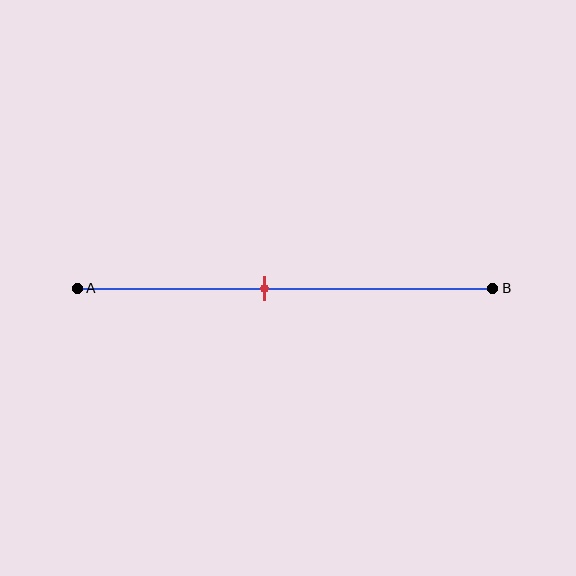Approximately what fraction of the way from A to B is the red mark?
The red mark is approximately 45% of the way from A to B.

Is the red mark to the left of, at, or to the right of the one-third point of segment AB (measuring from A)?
The red mark is to the right of the one-third point of segment AB.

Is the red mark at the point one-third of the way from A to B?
No, the mark is at about 45% from A, not at the 33% one-third point.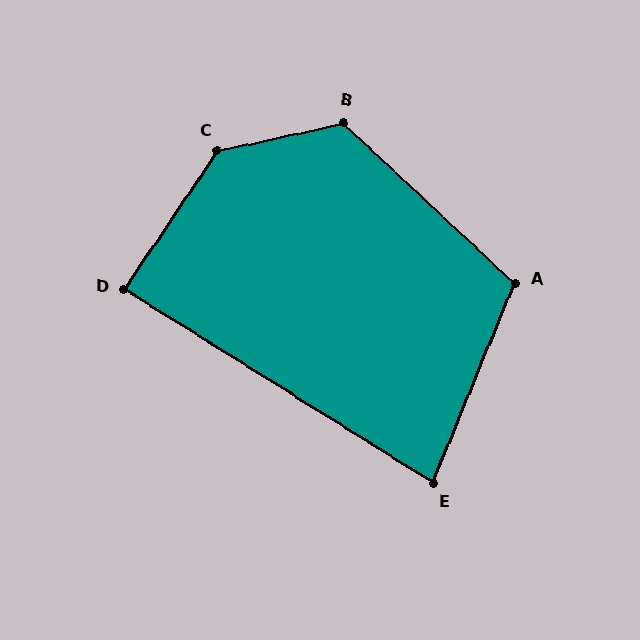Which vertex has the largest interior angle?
C, at approximately 136 degrees.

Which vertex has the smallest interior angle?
E, at approximately 80 degrees.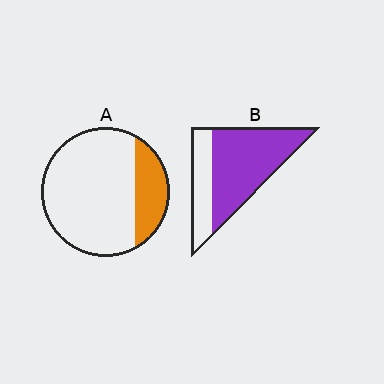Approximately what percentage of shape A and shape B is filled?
A is approximately 20% and B is approximately 70%.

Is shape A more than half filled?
No.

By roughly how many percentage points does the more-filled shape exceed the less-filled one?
By roughly 50 percentage points (B over A).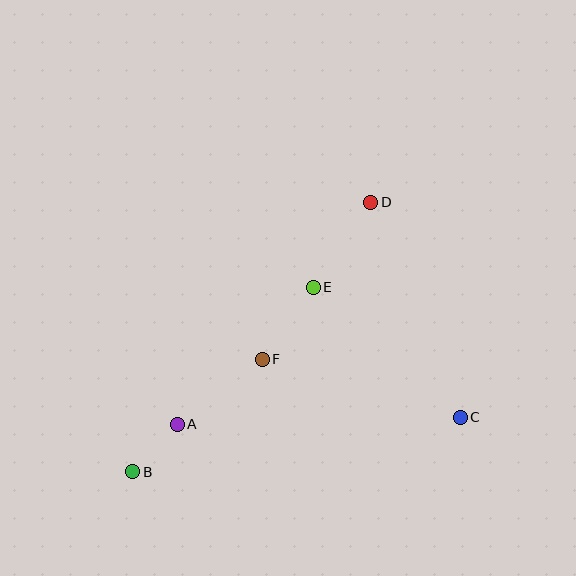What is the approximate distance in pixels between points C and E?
The distance between C and E is approximately 196 pixels.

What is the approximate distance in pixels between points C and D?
The distance between C and D is approximately 233 pixels.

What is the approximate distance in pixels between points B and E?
The distance between B and E is approximately 258 pixels.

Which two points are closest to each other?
Points A and B are closest to each other.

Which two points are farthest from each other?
Points B and D are farthest from each other.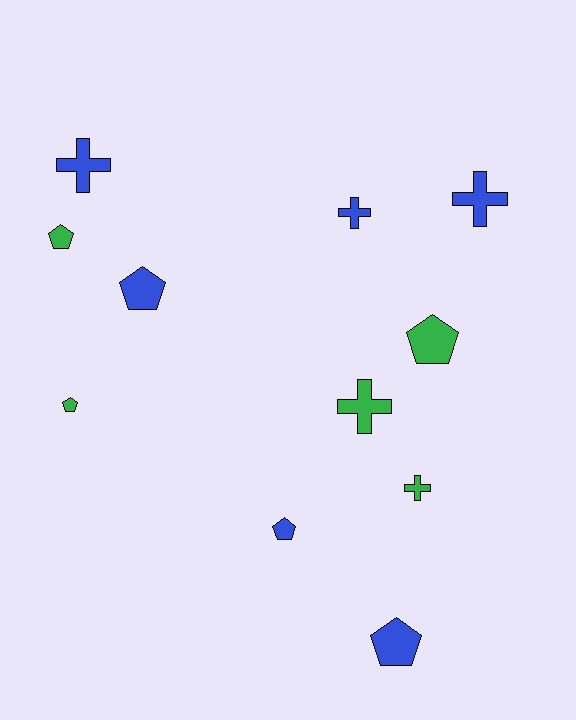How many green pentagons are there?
There are 3 green pentagons.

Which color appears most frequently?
Blue, with 6 objects.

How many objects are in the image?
There are 11 objects.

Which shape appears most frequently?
Pentagon, with 6 objects.